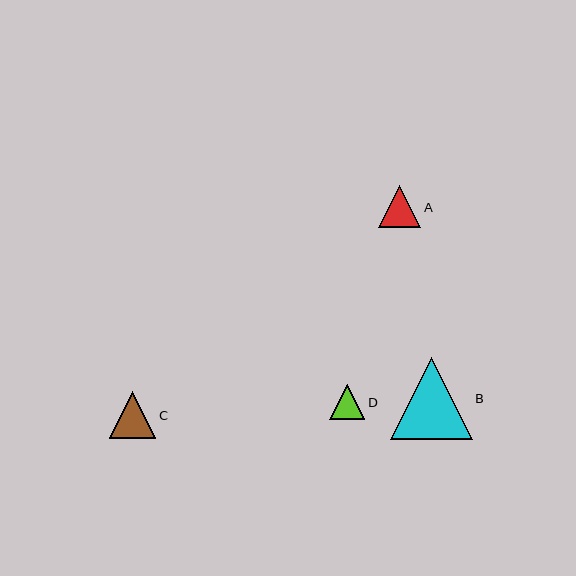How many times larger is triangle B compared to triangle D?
Triangle B is approximately 2.3 times the size of triangle D.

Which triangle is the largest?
Triangle B is the largest with a size of approximately 81 pixels.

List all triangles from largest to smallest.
From largest to smallest: B, C, A, D.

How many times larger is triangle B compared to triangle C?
Triangle B is approximately 1.8 times the size of triangle C.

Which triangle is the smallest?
Triangle D is the smallest with a size of approximately 35 pixels.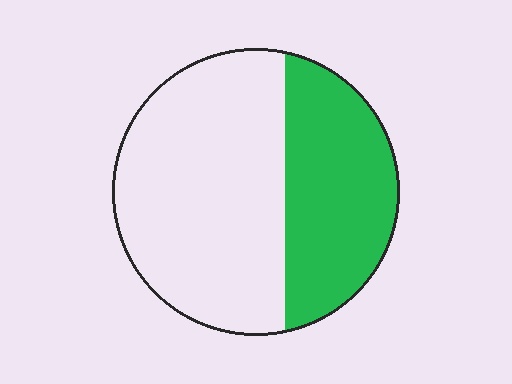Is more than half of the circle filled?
No.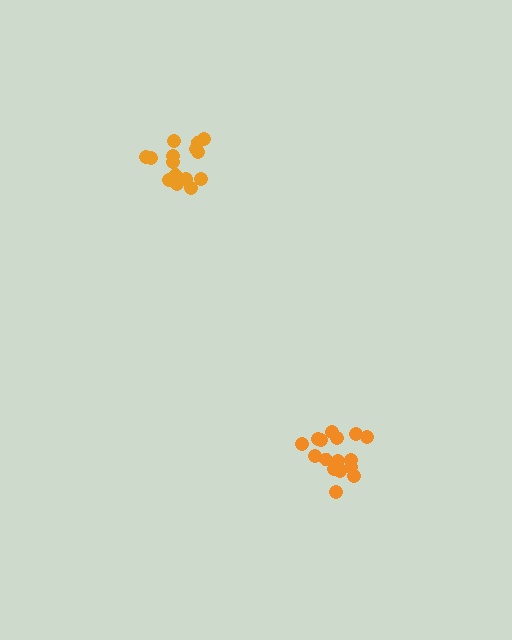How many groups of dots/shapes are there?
There are 2 groups.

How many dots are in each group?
Group 1: 16 dots, Group 2: 15 dots (31 total).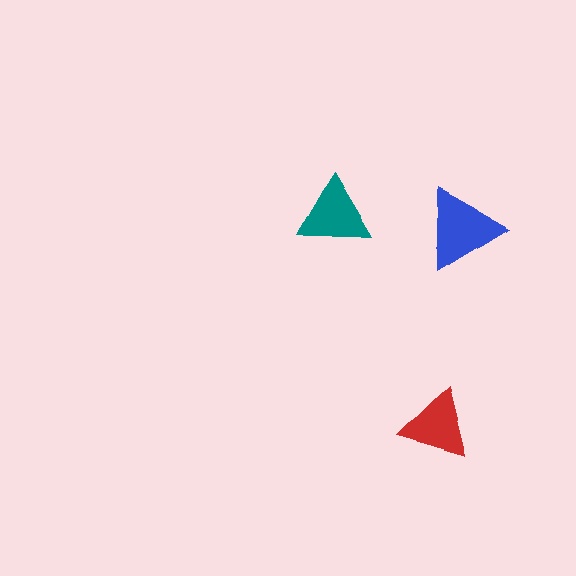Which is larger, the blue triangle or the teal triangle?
The blue one.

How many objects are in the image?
There are 3 objects in the image.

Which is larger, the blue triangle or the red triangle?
The blue one.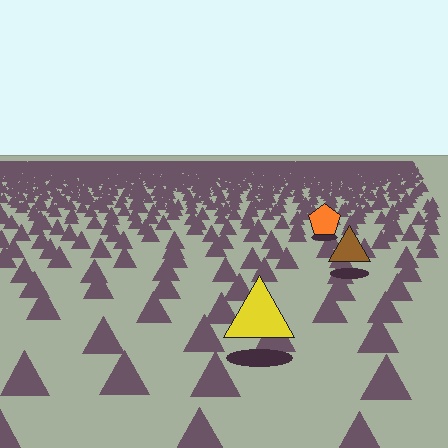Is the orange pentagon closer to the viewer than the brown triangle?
No. The brown triangle is closer — you can tell from the texture gradient: the ground texture is coarser near it.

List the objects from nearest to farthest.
From nearest to farthest: the yellow triangle, the brown triangle, the orange pentagon.